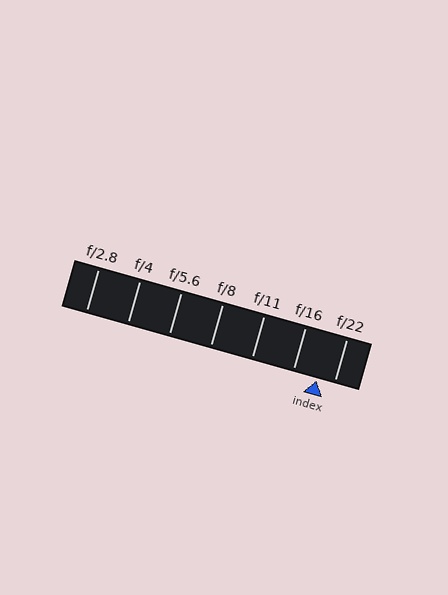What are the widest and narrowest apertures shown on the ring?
The widest aperture shown is f/2.8 and the narrowest is f/22.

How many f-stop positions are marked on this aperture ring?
There are 7 f-stop positions marked.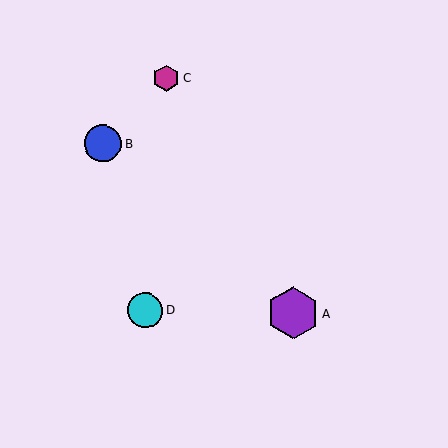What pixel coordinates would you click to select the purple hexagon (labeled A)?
Click at (293, 313) to select the purple hexagon A.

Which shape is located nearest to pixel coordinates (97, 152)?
The blue circle (labeled B) at (103, 143) is nearest to that location.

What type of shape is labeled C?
Shape C is a magenta hexagon.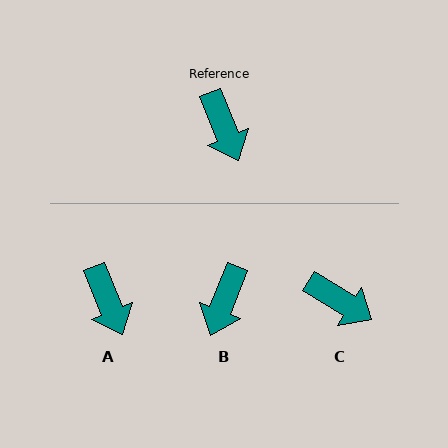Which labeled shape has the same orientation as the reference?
A.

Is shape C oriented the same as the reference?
No, it is off by about 36 degrees.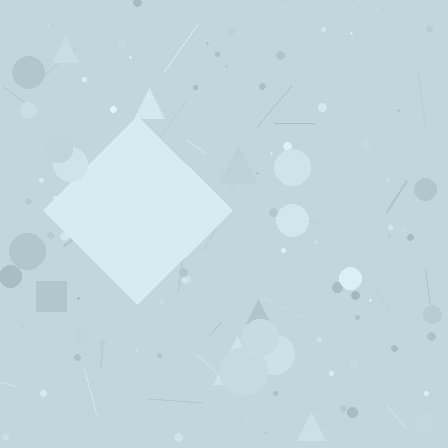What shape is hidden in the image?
A diamond is hidden in the image.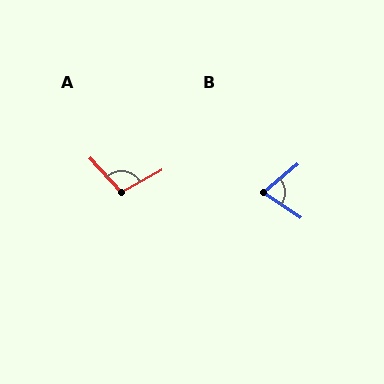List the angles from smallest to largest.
B (74°), A (103°).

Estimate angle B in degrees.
Approximately 74 degrees.